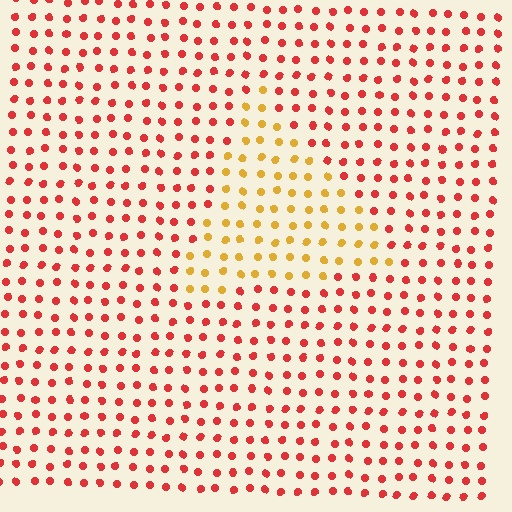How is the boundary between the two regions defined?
The boundary is defined purely by a slight shift in hue (about 44 degrees). Spacing, size, and orientation are identical on both sides.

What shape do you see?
I see a triangle.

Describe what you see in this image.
The image is filled with small red elements in a uniform arrangement. A triangle-shaped region is visible where the elements are tinted to a slightly different hue, forming a subtle color boundary.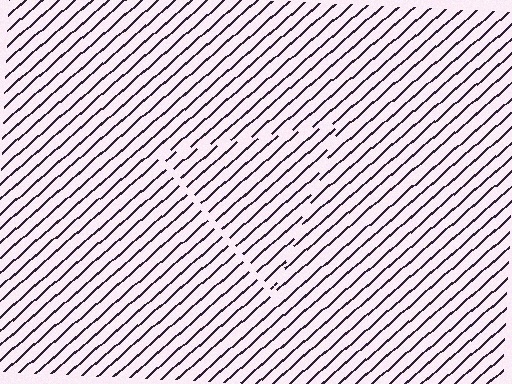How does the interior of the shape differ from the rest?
The interior of the shape contains the same grating, shifted by half a period — the contour is defined by the phase discontinuity where line-ends from the inner and outer gratings abut.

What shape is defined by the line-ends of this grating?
An illusory triangle. The interior of the shape contains the same grating, shifted by half a period — the contour is defined by the phase discontinuity where line-ends from the inner and outer gratings abut.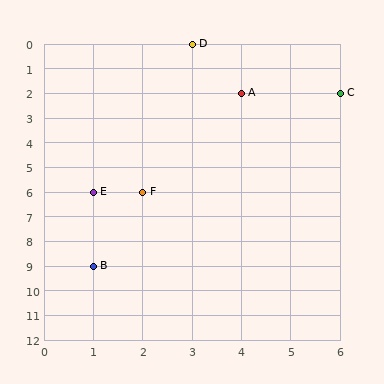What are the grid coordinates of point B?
Point B is at grid coordinates (1, 9).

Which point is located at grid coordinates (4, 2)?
Point A is at (4, 2).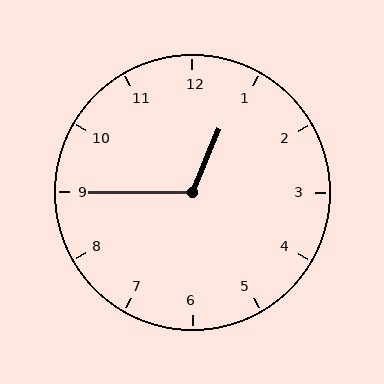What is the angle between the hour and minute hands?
Approximately 112 degrees.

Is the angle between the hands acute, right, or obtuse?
It is obtuse.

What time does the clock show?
12:45.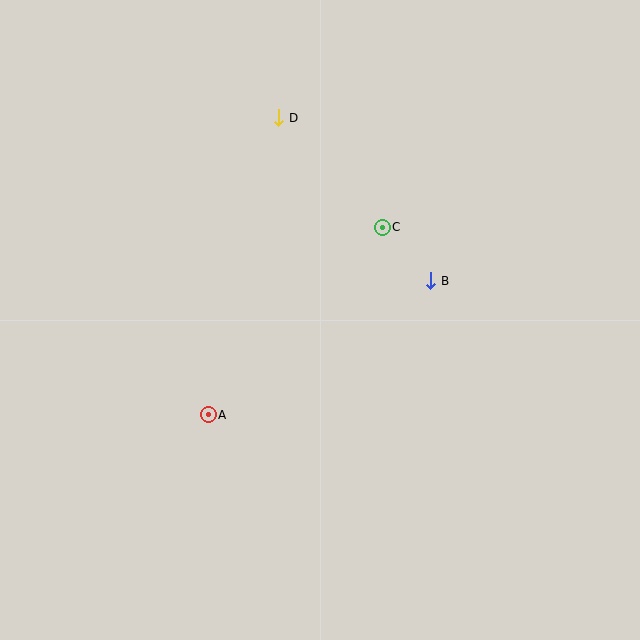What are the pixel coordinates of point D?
Point D is at (279, 118).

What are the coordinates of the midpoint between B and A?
The midpoint between B and A is at (320, 348).